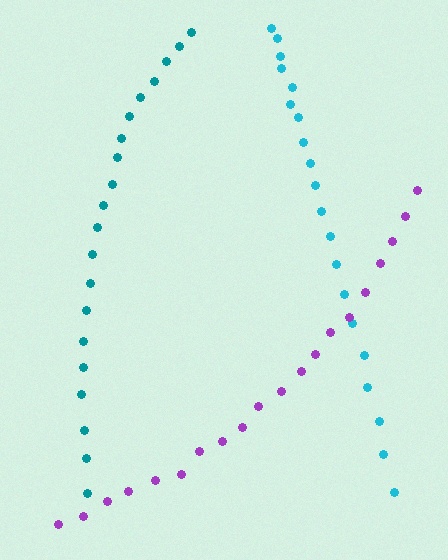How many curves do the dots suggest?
There are 3 distinct paths.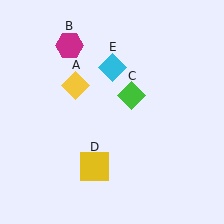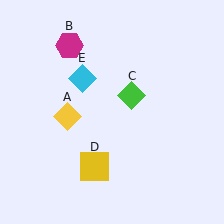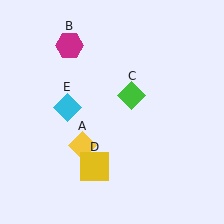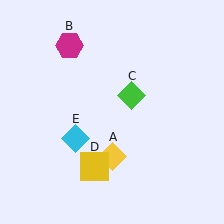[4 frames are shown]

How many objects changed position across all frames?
2 objects changed position: yellow diamond (object A), cyan diamond (object E).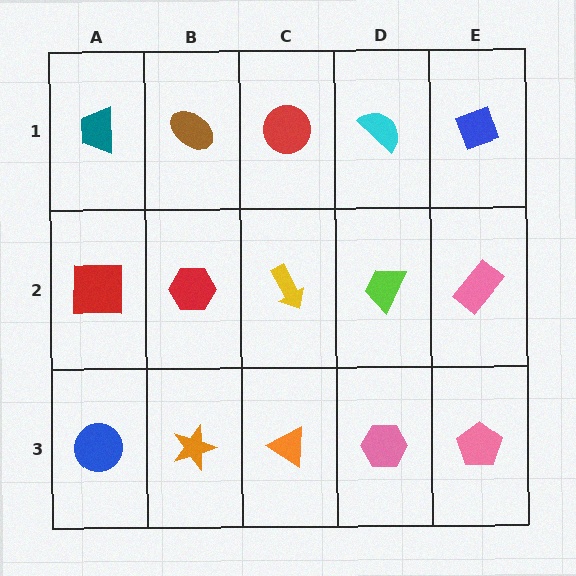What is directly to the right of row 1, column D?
A blue diamond.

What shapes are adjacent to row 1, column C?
A yellow arrow (row 2, column C), a brown ellipse (row 1, column B), a cyan semicircle (row 1, column D).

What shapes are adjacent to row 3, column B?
A red hexagon (row 2, column B), a blue circle (row 3, column A), an orange triangle (row 3, column C).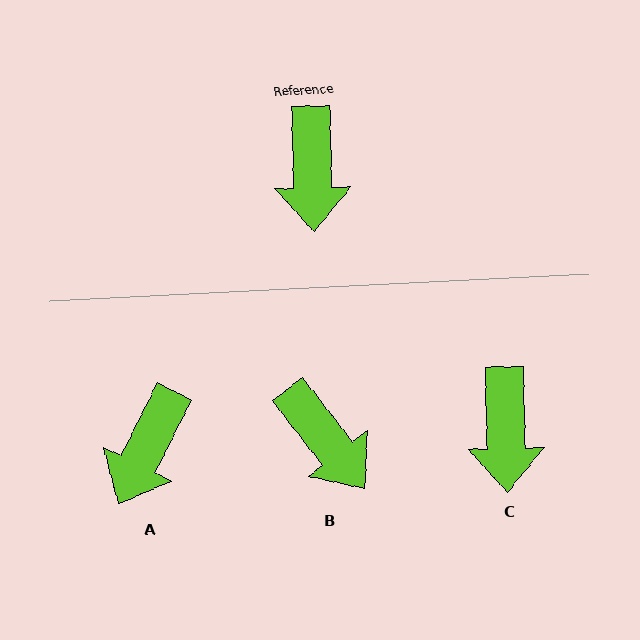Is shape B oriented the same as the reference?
No, it is off by about 36 degrees.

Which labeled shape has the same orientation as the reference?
C.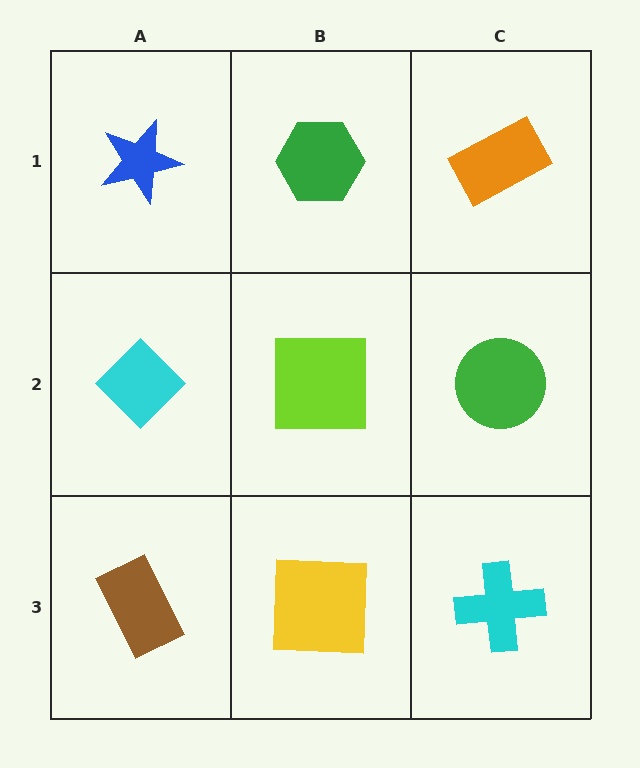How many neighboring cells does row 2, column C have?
3.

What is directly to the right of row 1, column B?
An orange rectangle.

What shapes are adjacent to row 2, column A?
A blue star (row 1, column A), a brown rectangle (row 3, column A), a lime square (row 2, column B).